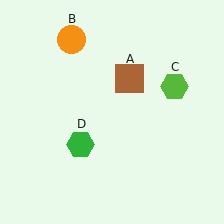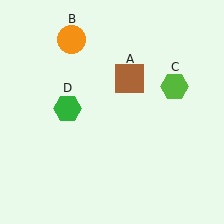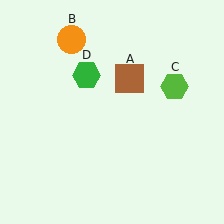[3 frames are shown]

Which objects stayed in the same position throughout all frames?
Brown square (object A) and orange circle (object B) and lime hexagon (object C) remained stationary.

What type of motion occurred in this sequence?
The green hexagon (object D) rotated clockwise around the center of the scene.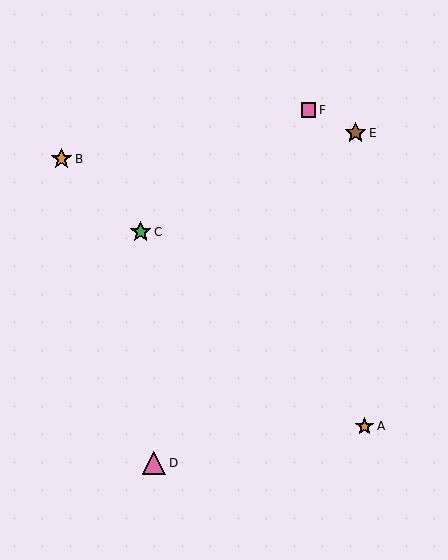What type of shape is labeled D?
Shape D is a pink triangle.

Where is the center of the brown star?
The center of the brown star is at (355, 133).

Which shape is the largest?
The pink triangle (labeled D) is the largest.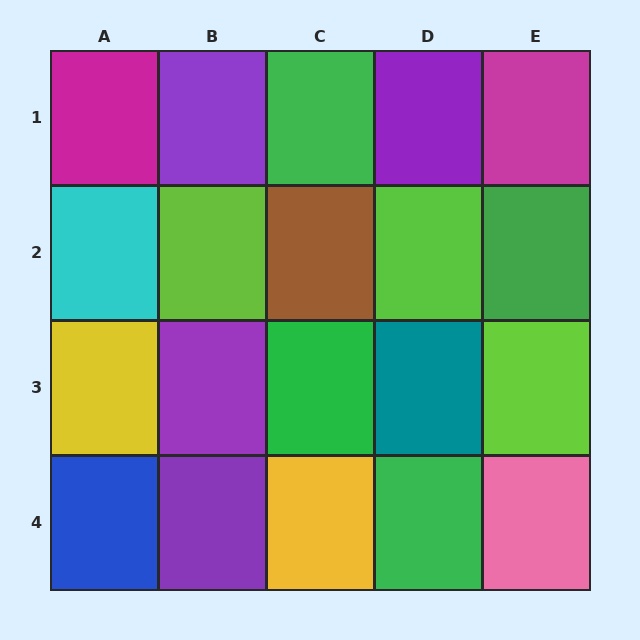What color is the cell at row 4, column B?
Purple.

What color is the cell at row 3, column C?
Green.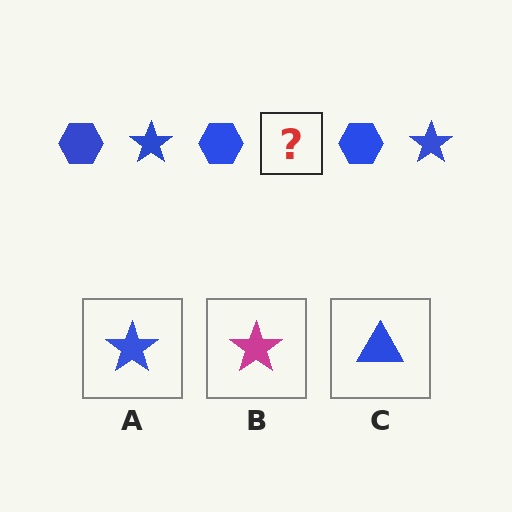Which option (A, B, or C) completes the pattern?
A.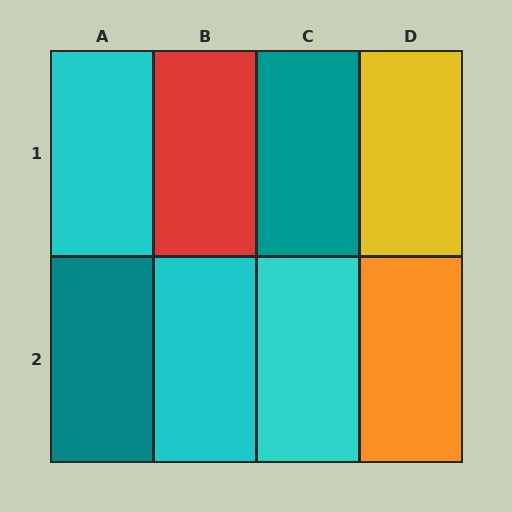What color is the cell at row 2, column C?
Cyan.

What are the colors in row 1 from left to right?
Cyan, red, teal, yellow.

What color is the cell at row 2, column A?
Teal.